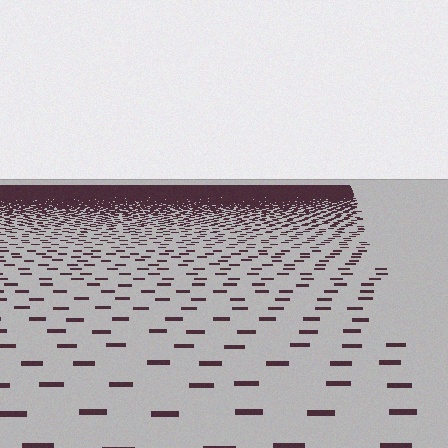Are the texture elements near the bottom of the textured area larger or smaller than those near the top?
Larger. Near the bottom, elements are closer to the viewer and appear at a bigger on-screen size.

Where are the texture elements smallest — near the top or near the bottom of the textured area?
Near the top.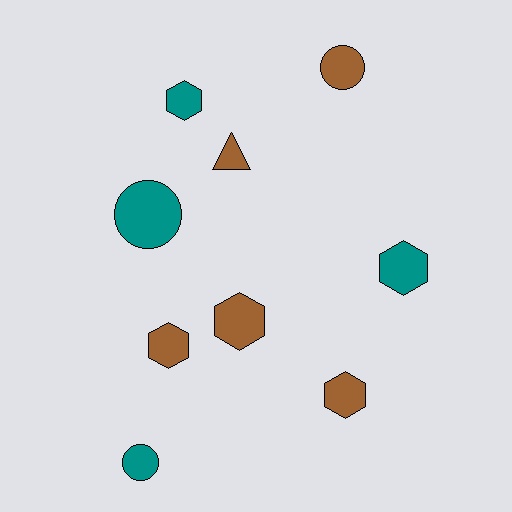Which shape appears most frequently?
Hexagon, with 5 objects.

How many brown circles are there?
There is 1 brown circle.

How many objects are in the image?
There are 9 objects.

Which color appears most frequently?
Brown, with 5 objects.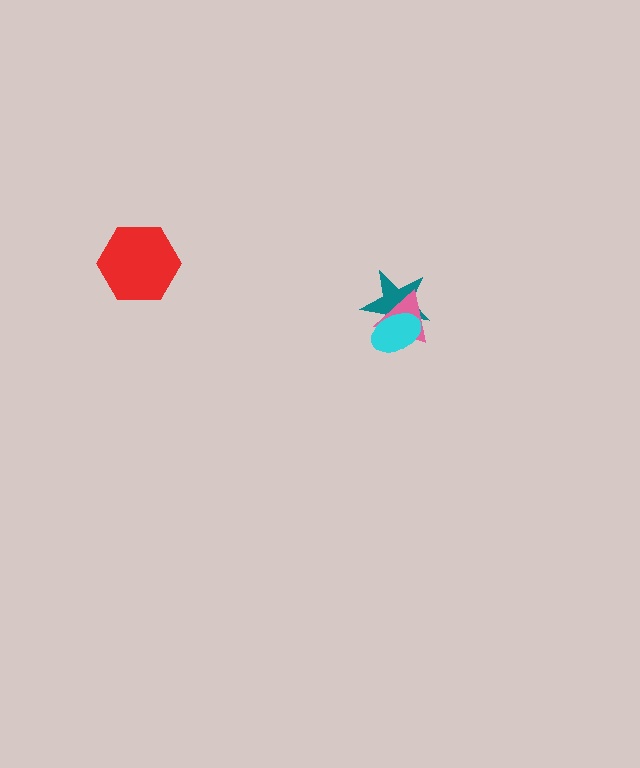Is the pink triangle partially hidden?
Yes, it is partially covered by another shape.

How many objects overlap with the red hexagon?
0 objects overlap with the red hexagon.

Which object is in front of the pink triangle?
The cyan ellipse is in front of the pink triangle.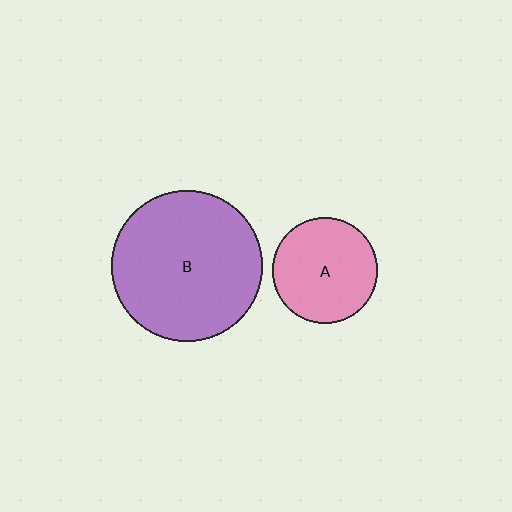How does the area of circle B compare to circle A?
Approximately 2.1 times.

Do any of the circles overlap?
No, none of the circles overlap.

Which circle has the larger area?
Circle B (purple).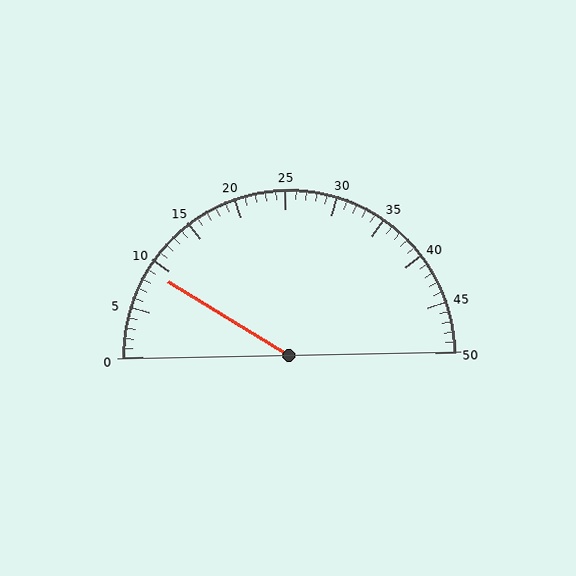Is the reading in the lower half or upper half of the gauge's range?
The reading is in the lower half of the range (0 to 50).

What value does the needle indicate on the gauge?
The needle indicates approximately 9.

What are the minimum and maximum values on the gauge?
The gauge ranges from 0 to 50.